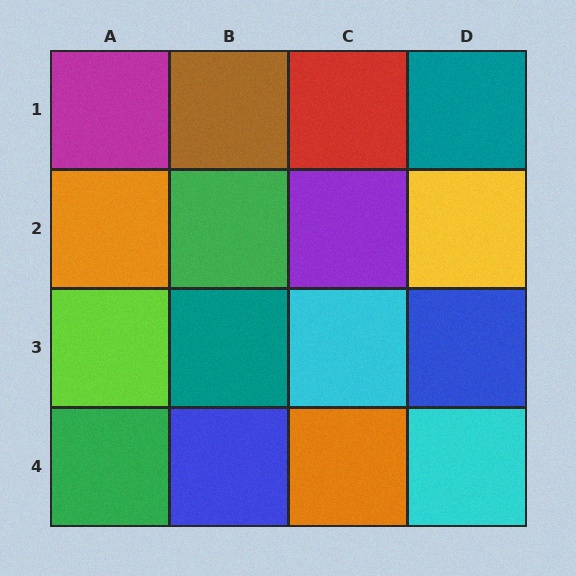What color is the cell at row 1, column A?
Magenta.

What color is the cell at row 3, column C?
Cyan.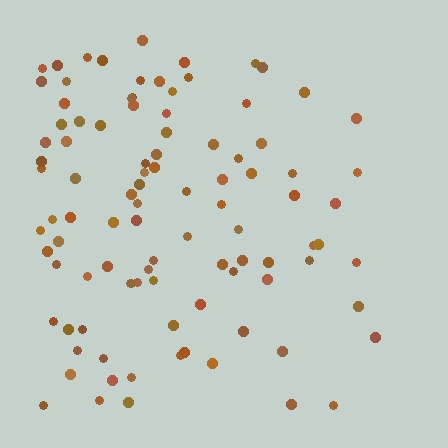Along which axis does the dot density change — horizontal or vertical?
Horizontal.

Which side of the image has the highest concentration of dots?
The left.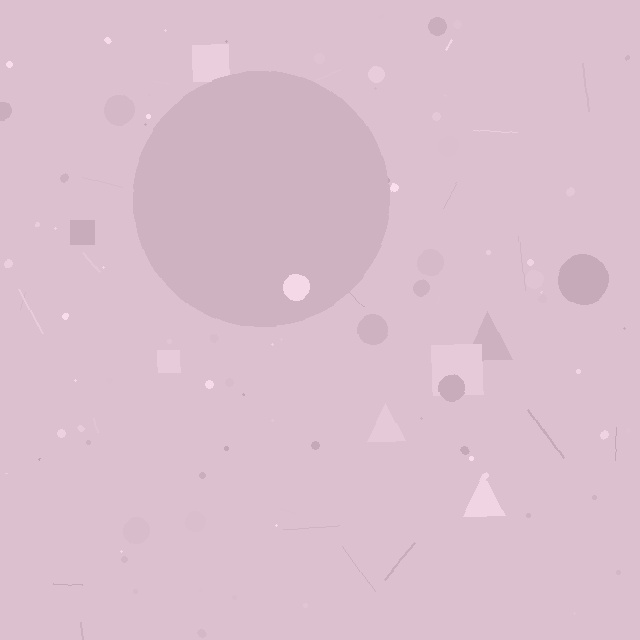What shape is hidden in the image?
A circle is hidden in the image.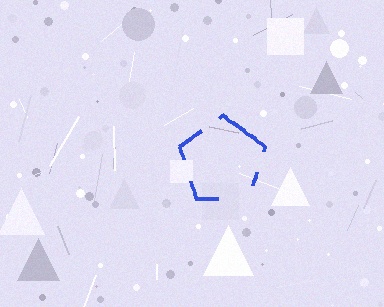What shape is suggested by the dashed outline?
The dashed outline suggests a pentagon.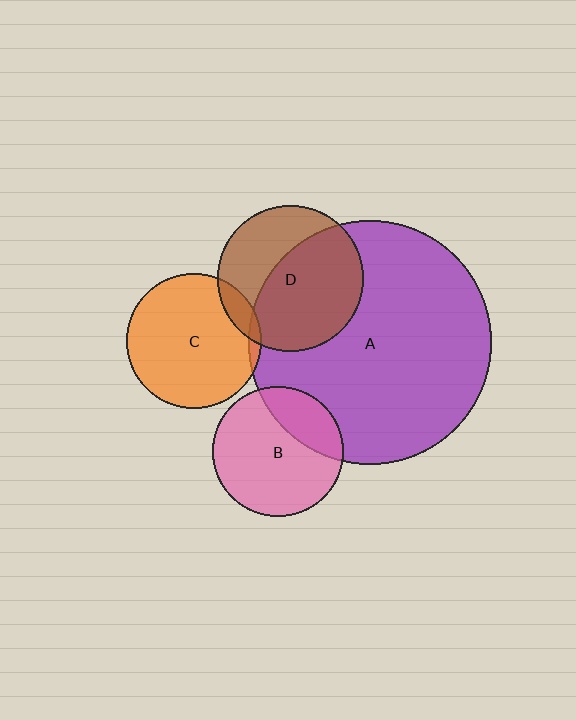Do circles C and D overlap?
Yes.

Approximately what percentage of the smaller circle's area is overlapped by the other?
Approximately 10%.